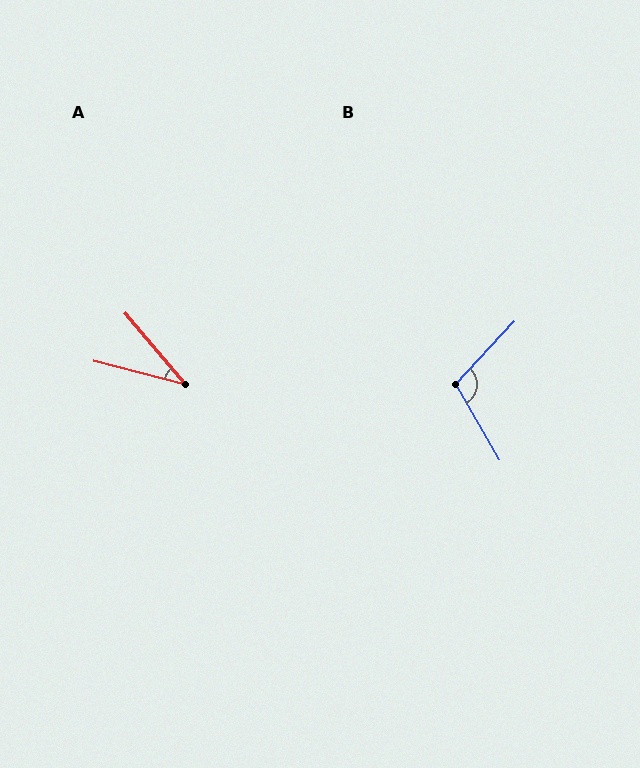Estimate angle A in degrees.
Approximately 35 degrees.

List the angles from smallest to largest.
A (35°), B (107°).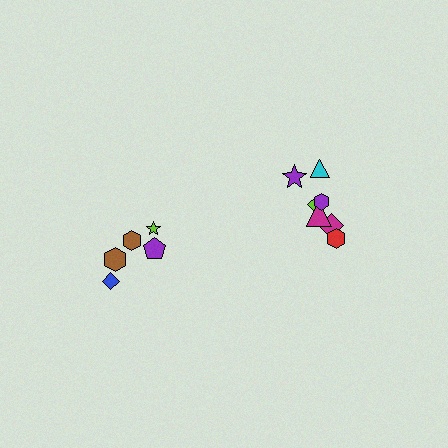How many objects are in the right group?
There are 7 objects.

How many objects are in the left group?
There are 5 objects.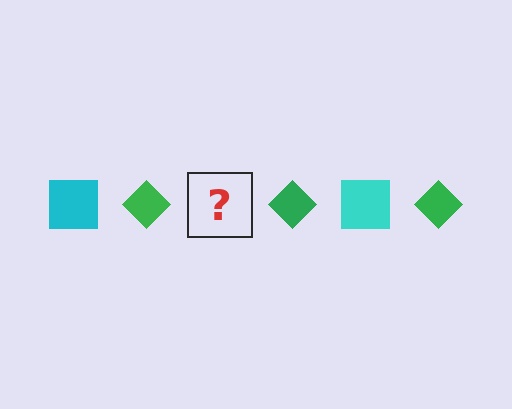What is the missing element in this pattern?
The missing element is a cyan square.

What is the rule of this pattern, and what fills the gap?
The rule is that the pattern alternates between cyan square and green diamond. The gap should be filled with a cyan square.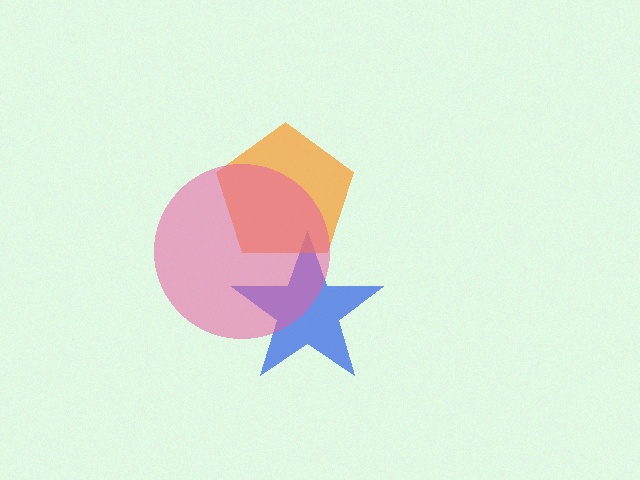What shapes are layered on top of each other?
The layered shapes are: a blue star, an orange pentagon, a pink circle.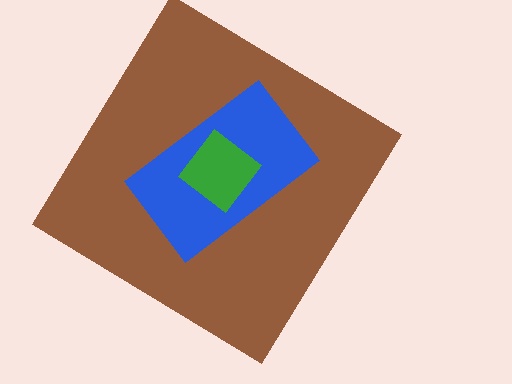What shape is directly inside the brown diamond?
The blue rectangle.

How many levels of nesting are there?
3.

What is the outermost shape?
The brown diamond.